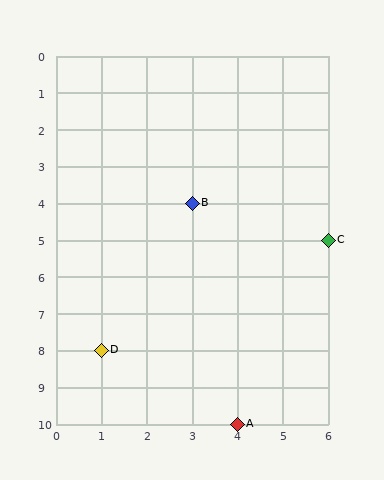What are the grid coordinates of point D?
Point D is at grid coordinates (1, 8).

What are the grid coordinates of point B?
Point B is at grid coordinates (3, 4).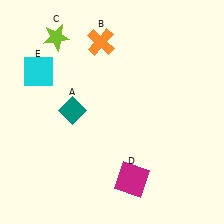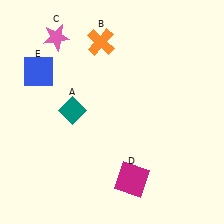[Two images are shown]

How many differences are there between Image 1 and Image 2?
There are 2 differences between the two images.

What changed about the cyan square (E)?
In Image 1, E is cyan. In Image 2, it changed to blue.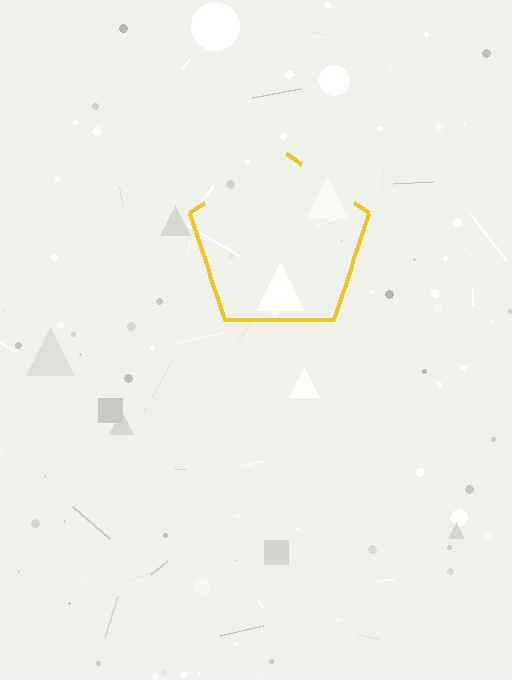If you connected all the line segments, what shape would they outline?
They would outline a pentagon.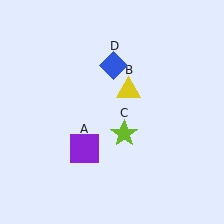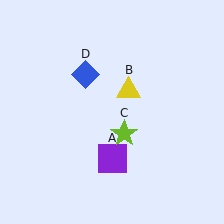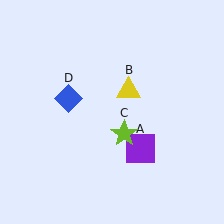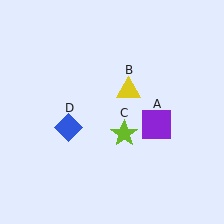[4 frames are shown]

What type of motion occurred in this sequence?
The purple square (object A), blue diamond (object D) rotated counterclockwise around the center of the scene.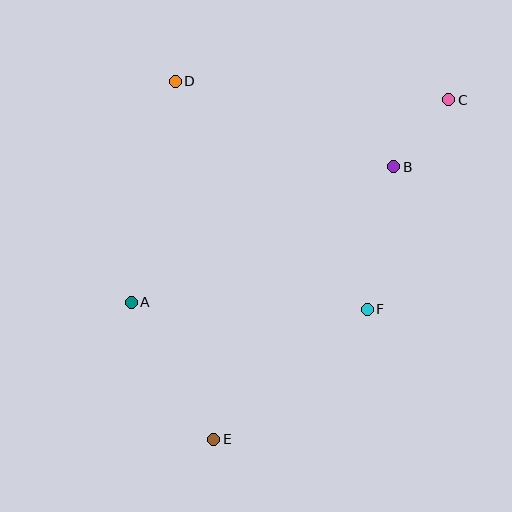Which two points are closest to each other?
Points B and C are closest to each other.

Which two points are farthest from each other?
Points C and E are farthest from each other.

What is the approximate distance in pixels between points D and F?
The distance between D and F is approximately 298 pixels.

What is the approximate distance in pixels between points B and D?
The distance between B and D is approximately 235 pixels.